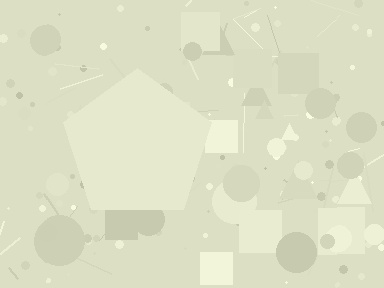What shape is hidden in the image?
A pentagon is hidden in the image.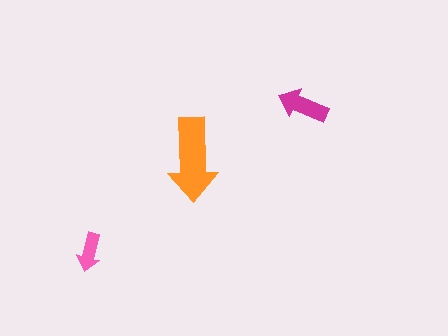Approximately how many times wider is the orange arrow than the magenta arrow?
About 1.5 times wider.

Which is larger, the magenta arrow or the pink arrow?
The magenta one.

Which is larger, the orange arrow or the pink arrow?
The orange one.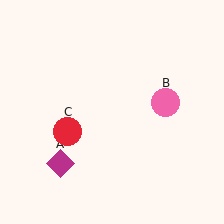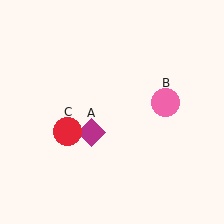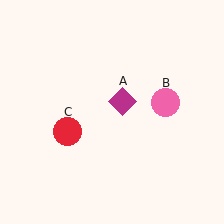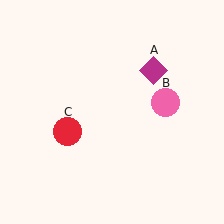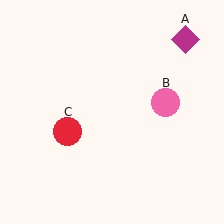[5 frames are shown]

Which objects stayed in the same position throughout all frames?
Pink circle (object B) and red circle (object C) remained stationary.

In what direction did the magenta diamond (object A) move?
The magenta diamond (object A) moved up and to the right.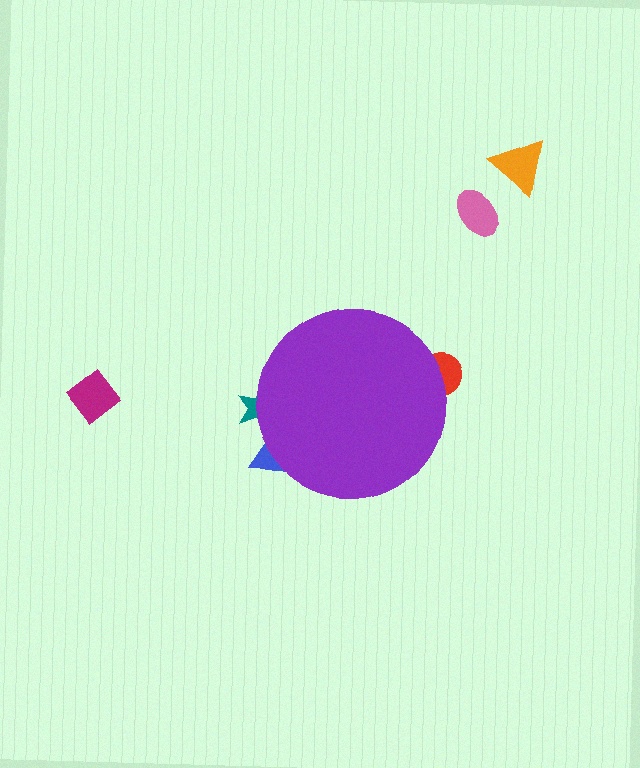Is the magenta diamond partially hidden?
No, the magenta diamond is fully visible.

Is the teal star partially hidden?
Yes, the teal star is partially hidden behind the purple circle.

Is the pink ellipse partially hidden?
No, the pink ellipse is fully visible.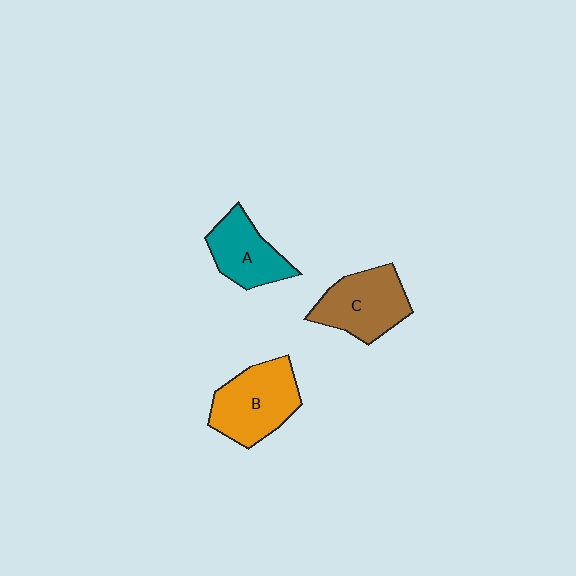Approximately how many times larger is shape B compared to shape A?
Approximately 1.3 times.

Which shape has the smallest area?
Shape A (teal).